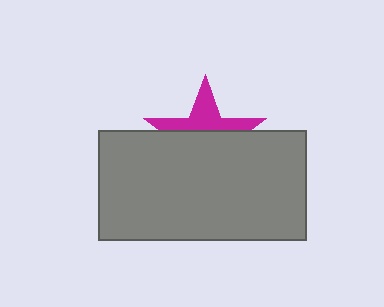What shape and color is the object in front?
The object in front is a gray rectangle.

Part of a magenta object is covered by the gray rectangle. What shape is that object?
It is a star.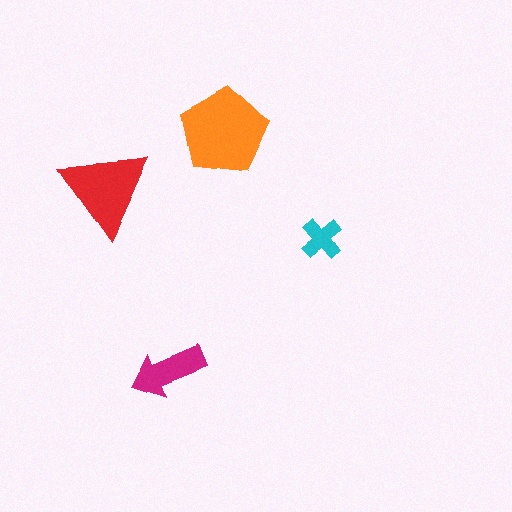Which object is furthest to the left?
The red triangle is leftmost.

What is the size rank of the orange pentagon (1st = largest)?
1st.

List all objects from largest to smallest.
The orange pentagon, the red triangle, the magenta arrow, the cyan cross.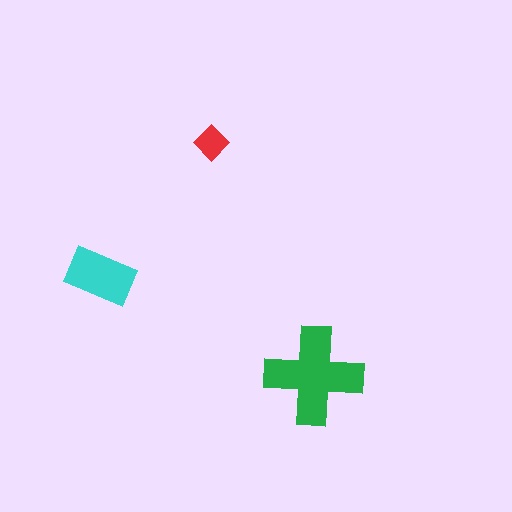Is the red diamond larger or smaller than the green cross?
Smaller.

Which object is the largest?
The green cross.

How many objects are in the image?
There are 3 objects in the image.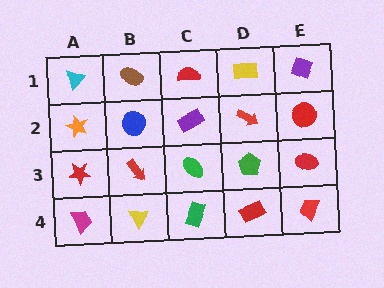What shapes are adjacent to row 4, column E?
A red ellipse (row 3, column E), a red rectangle (row 4, column D).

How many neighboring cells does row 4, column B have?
3.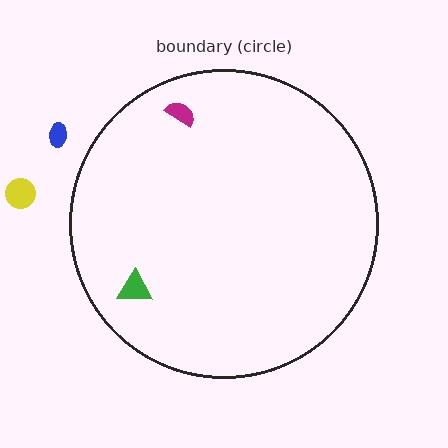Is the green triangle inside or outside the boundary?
Inside.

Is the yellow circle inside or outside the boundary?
Outside.